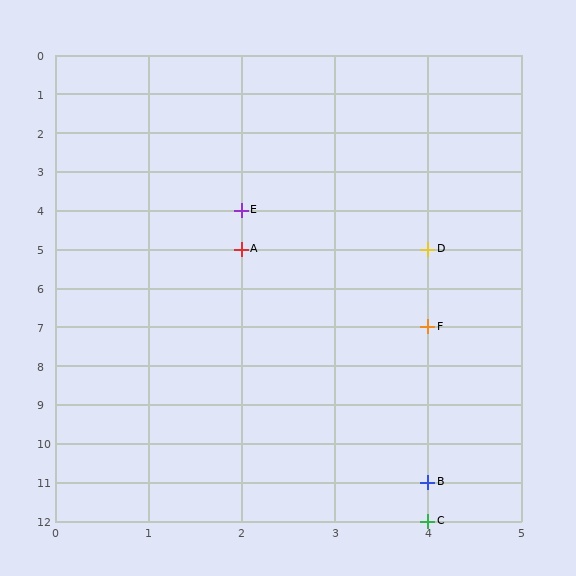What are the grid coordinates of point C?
Point C is at grid coordinates (4, 12).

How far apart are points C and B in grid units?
Points C and B are 1 row apart.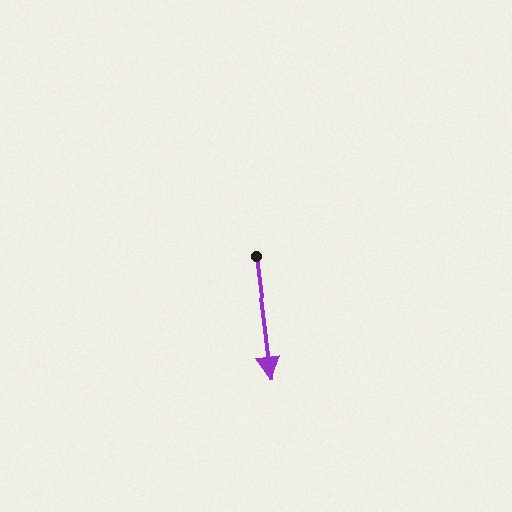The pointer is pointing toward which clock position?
Roughly 6 o'clock.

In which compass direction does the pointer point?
South.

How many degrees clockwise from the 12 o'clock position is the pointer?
Approximately 173 degrees.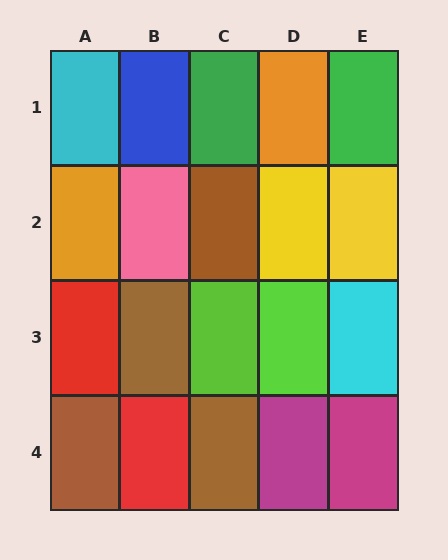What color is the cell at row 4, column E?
Magenta.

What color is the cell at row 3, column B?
Brown.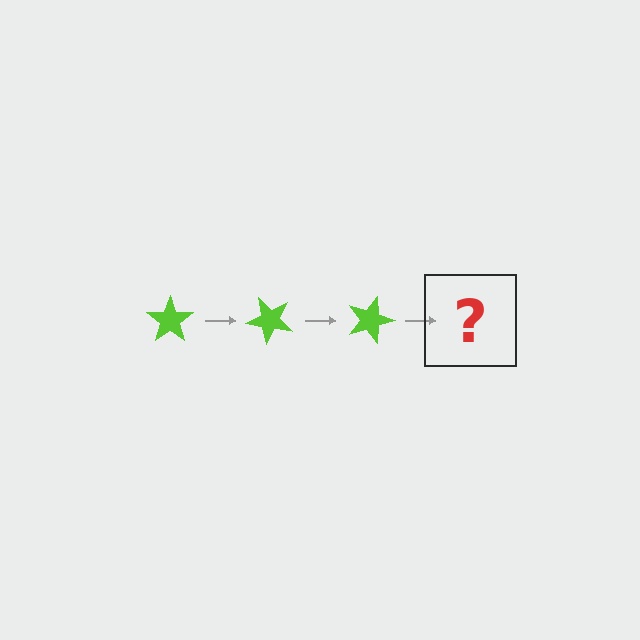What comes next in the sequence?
The next element should be a lime star rotated 135 degrees.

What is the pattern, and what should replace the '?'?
The pattern is that the star rotates 45 degrees each step. The '?' should be a lime star rotated 135 degrees.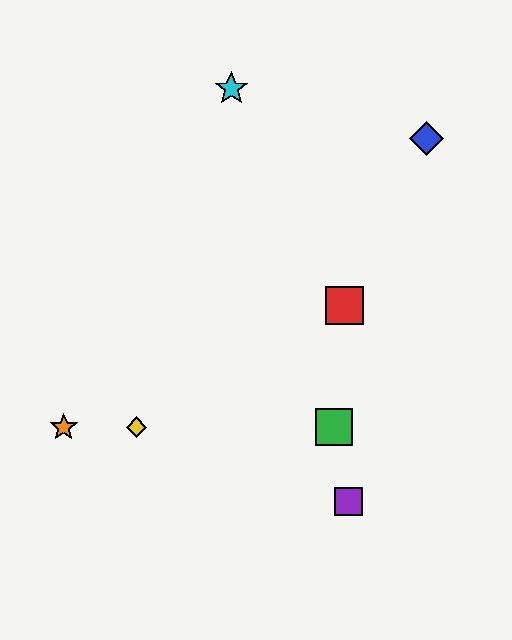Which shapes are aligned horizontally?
The green square, the yellow diamond, the orange star are aligned horizontally.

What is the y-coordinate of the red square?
The red square is at y≈305.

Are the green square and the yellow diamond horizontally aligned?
Yes, both are at y≈427.